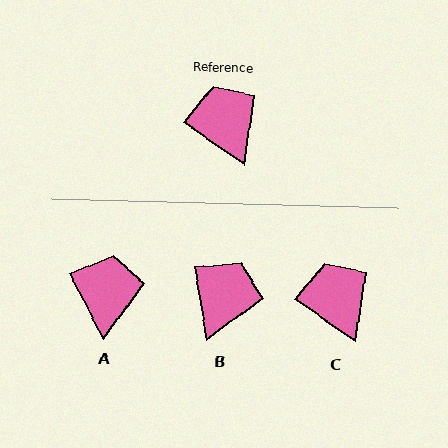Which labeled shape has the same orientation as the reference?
C.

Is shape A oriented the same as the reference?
No, it is off by about 28 degrees.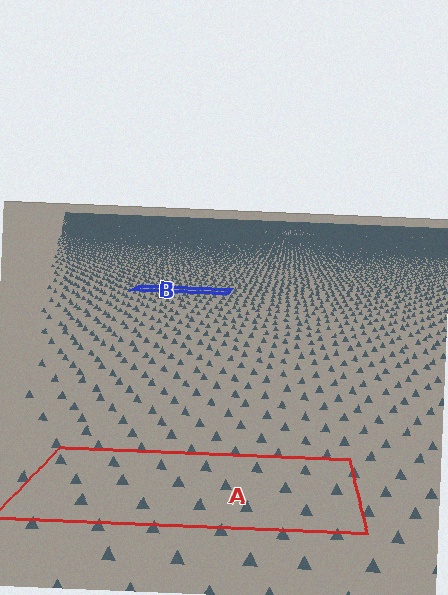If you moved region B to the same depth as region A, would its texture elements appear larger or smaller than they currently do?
They would appear larger. At a closer depth, the same texture elements are projected at a bigger on-screen size.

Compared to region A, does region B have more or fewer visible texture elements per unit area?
Region B has more texture elements per unit area — they are packed more densely because it is farther away.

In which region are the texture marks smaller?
The texture marks are smaller in region B, because it is farther away.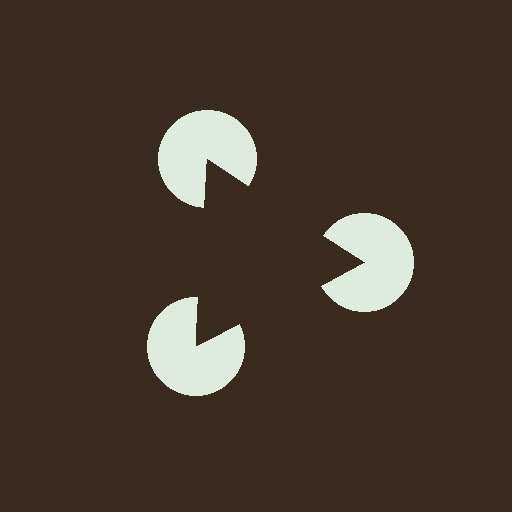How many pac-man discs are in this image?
There are 3 — one at each vertex of the illusory triangle.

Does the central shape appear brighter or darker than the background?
It typically appears slightly darker than the background, even though no actual brightness change is drawn.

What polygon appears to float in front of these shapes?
An illusory triangle — its edges are inferred from the aligned wedge cuts in the pac-man discs, not physically drawn.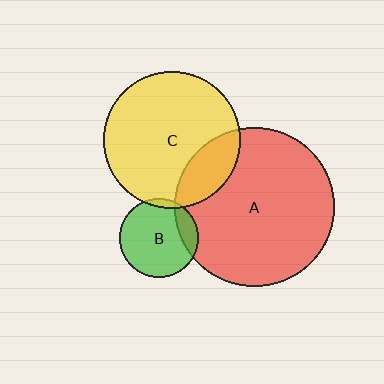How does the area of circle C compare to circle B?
Approximately 3.0 times.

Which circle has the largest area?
Circle A (red).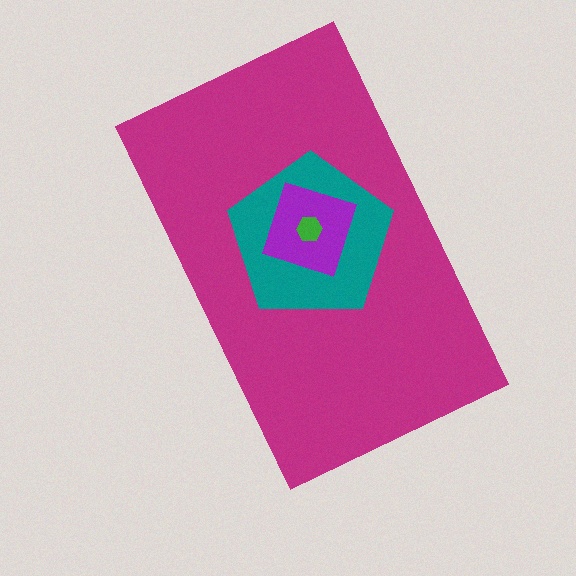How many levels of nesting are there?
4.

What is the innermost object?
The green hexagon.